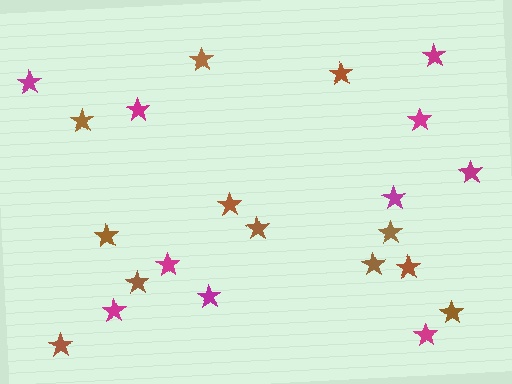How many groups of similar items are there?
There are 2 groups: one group of brown stars (12) and one group of magenta stars (10).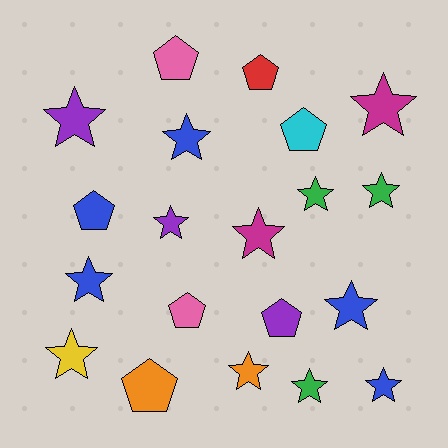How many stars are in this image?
There are 13 stars.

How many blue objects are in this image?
There are 5 blue objects.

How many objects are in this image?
There are 20 objects.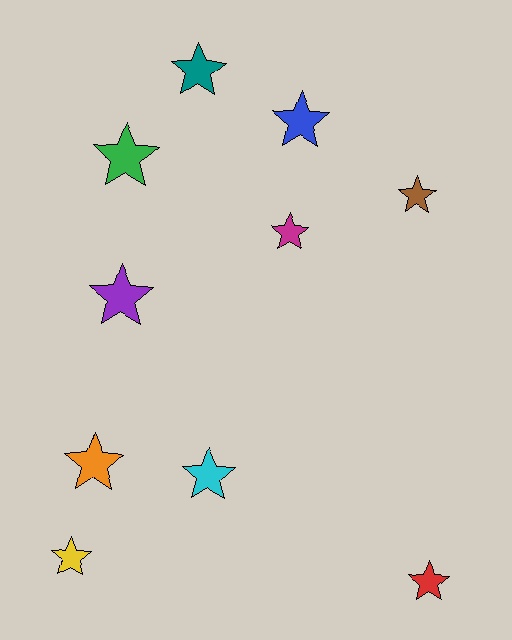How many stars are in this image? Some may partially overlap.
There are 10 stars.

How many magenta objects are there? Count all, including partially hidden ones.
There is 1 magenta object.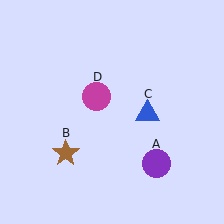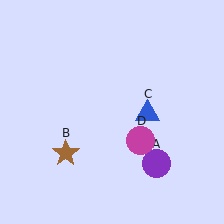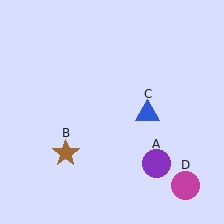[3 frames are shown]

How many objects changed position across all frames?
1 object changed position: magenta circle (object D).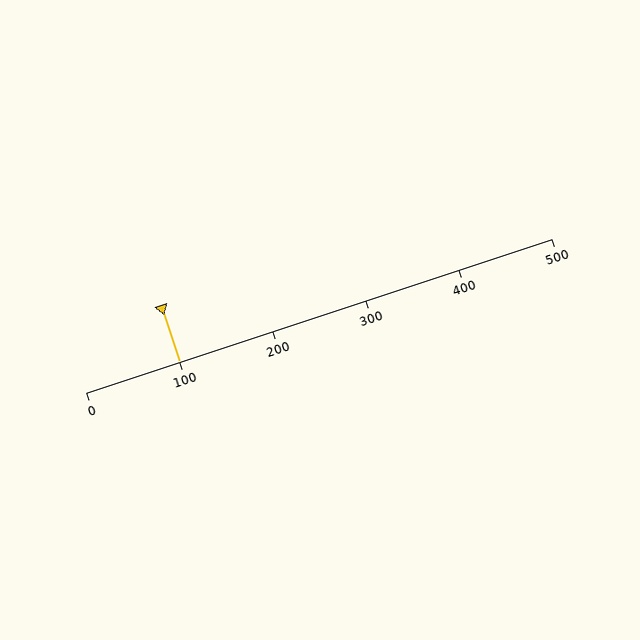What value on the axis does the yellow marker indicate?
The marker indicates approximately 100.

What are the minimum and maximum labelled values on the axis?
The axis runs from 0 to 500.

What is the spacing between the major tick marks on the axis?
The major ticks are spaced 100 apart.